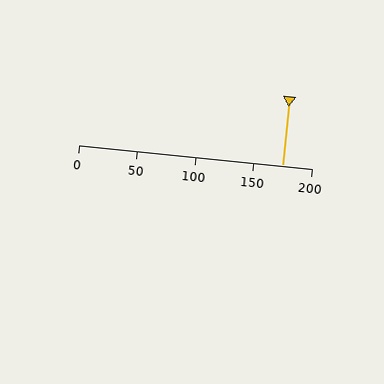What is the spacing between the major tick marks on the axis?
The major ticks are spaced 50 apart.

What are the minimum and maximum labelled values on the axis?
The axis runs from 0 to 200.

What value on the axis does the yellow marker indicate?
The marker indicates approximately 175.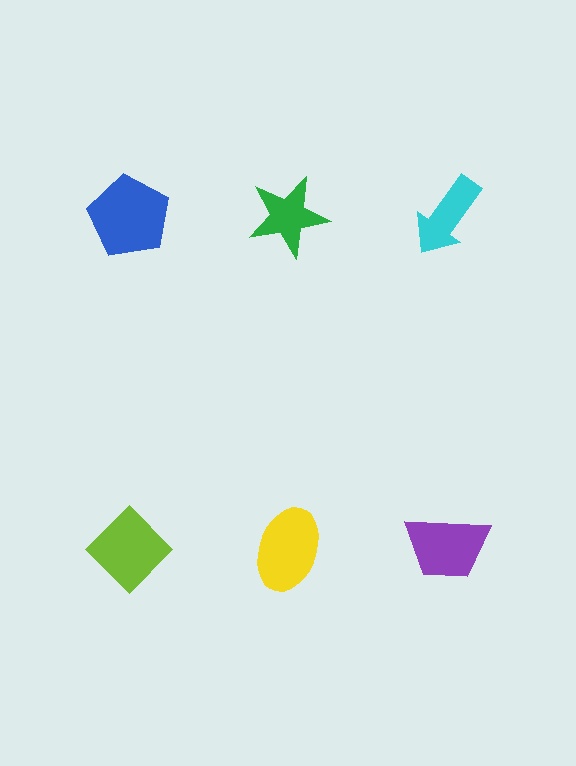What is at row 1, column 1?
A blue pentagon.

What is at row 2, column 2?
A yellow ellipse.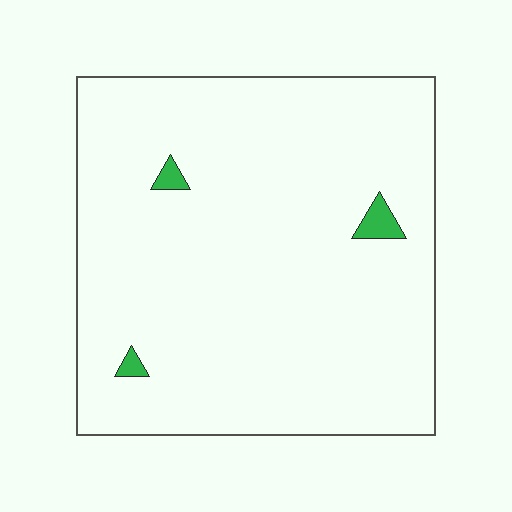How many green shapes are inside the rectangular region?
3.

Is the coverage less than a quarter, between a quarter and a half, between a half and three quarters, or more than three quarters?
Less than a quarter.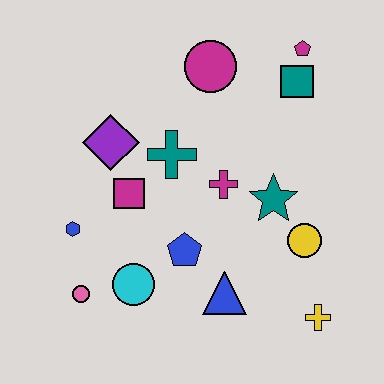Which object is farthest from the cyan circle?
The magenta pentagon is farthest from the cyan circle.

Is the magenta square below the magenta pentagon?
Yes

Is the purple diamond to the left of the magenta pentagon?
Yes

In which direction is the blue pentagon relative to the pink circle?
The blue pentagon is to the right of the pink circle.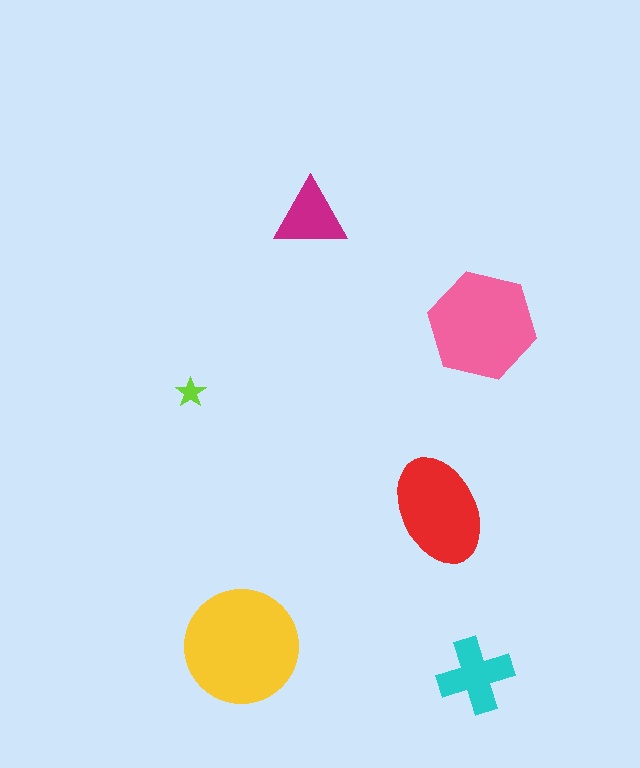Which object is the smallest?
The lime star.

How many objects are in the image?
There are 6 objects in the image.